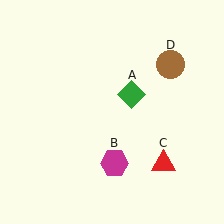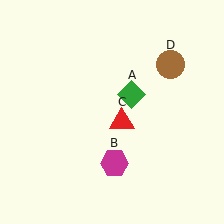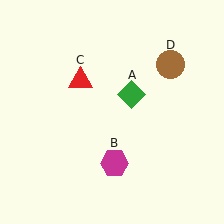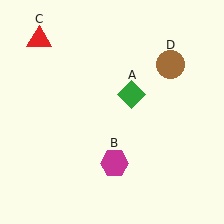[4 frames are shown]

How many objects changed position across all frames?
1 object changed position: red triangle (object C).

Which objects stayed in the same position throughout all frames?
Green diamond (object A) and magenta hexagon (object B) and brown circle (object D) remained stationary.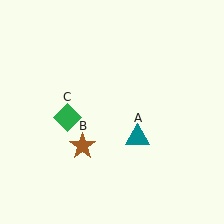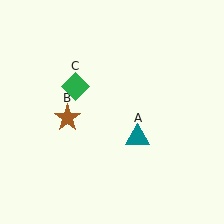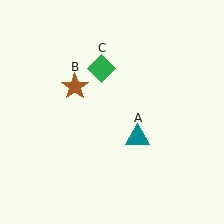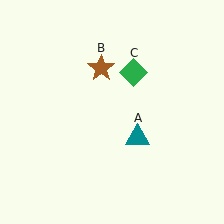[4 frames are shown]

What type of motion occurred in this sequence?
The brown star (object B), green diamond (object C) rotated clockwise around the center of the scene.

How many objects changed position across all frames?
2 objects changed position: brown star (object B), green diamond (object C).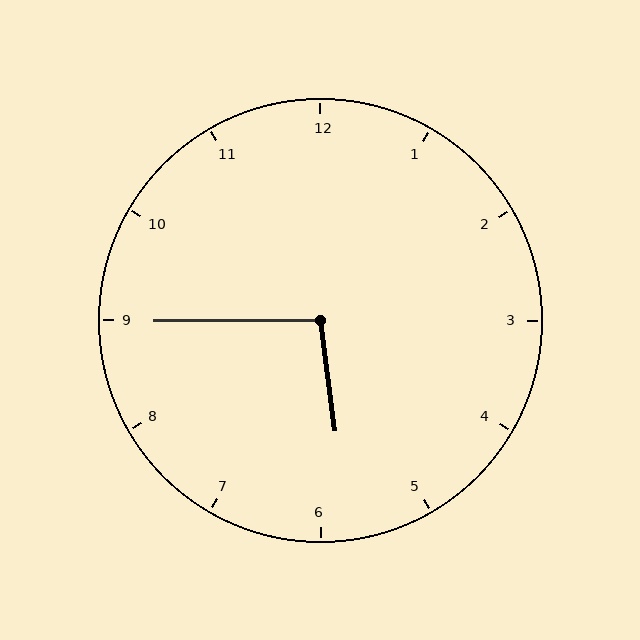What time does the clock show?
5:45.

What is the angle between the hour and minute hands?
Approximately 98 degrees.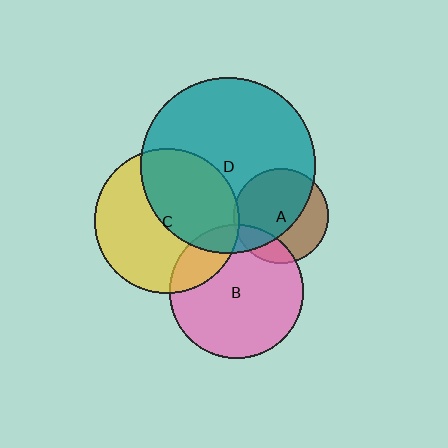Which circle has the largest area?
Circle D (teal).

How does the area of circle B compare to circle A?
Approximately 2.0 times.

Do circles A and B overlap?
Yes.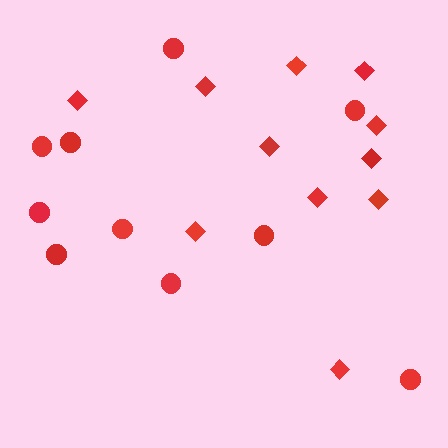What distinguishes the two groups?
There are 2 groups: one group of circles (10) and one group of diamonds (11).